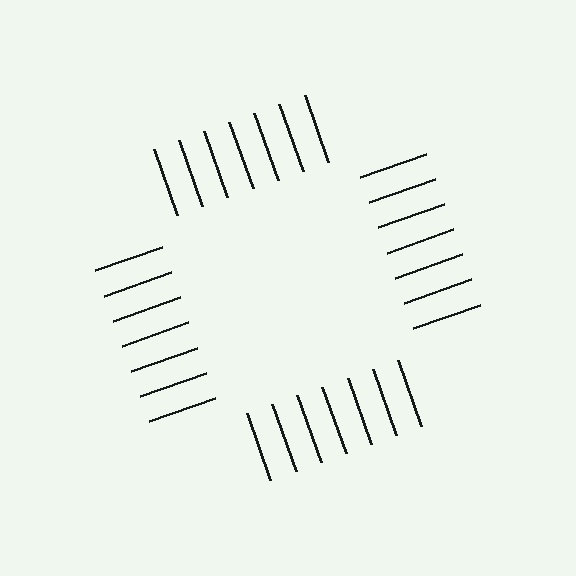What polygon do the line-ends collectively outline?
An illusory square — the line segments terminate on its edges but no continuous stroke is drawn.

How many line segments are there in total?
28 — 7 along each of the 4 edges.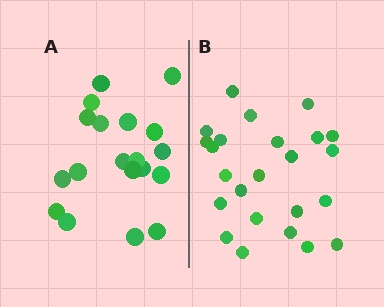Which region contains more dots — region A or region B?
Region B (the right region) has more dots.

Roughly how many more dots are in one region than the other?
Region B has about 5 more dots than region A.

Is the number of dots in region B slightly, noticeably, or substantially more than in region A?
Region B has noticeably more, but not dramatically so. The ratio is roughly 1.3 to 1.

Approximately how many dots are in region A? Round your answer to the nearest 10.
About 20 dots. (The exact count is 19, which rounds to 20.)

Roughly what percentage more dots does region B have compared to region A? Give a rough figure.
About 25% more.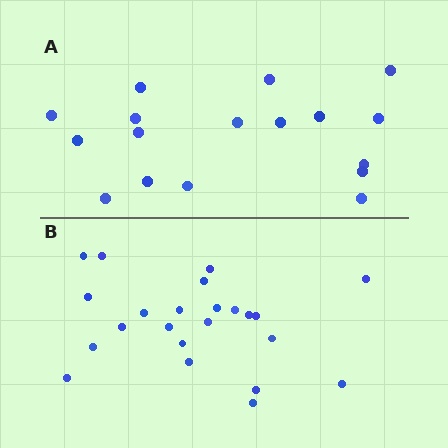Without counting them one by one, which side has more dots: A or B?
Region B (the bottom region) has more dots.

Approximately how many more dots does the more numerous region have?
Region B has about 6 more dots than region A.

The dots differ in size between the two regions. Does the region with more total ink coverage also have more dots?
No. Region A has more total ink coverage because its dots are larger, but region B actually contains more individual dots. Total area can be misleading — the number of items is what matters here.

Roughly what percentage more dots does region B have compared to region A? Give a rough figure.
About 35% more.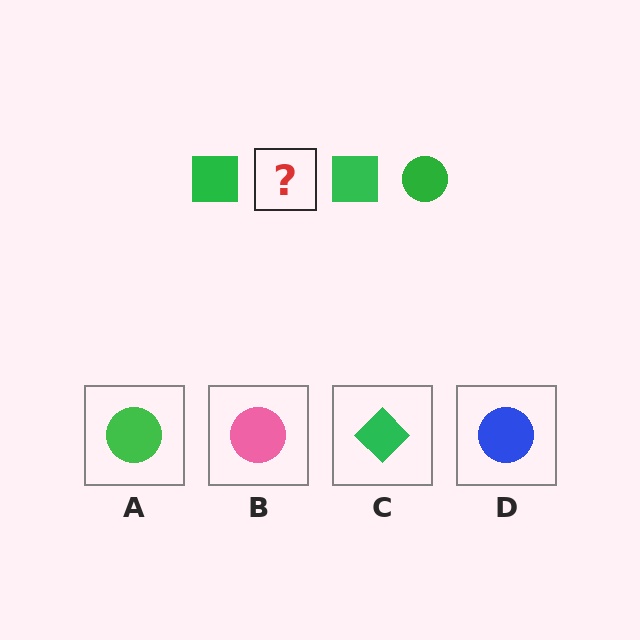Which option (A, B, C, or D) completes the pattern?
A.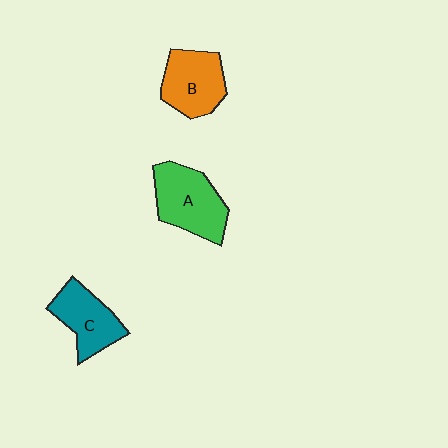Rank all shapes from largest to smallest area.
From largest to smallest: A (green), B (orange), C (teal).